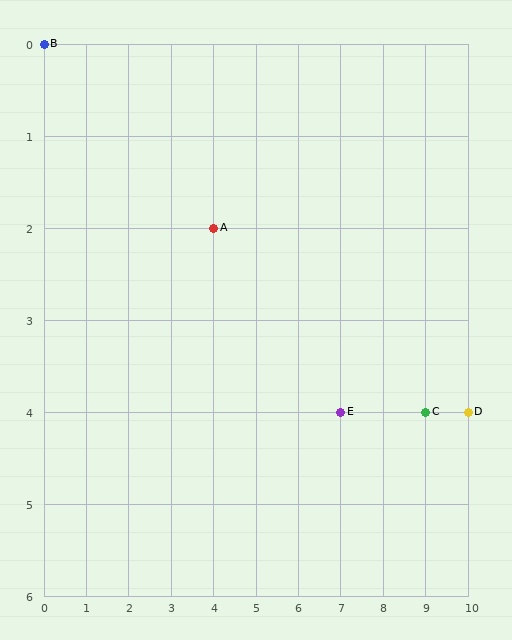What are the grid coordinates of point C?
Point C is at grid coordinates (9, 4).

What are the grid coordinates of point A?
Point A is at grid coordinates (4, 2).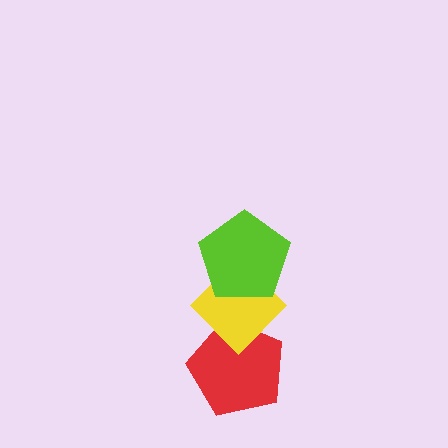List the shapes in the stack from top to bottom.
From top to bottom: the lime pentagon, the yellow diamond, the red pentagon.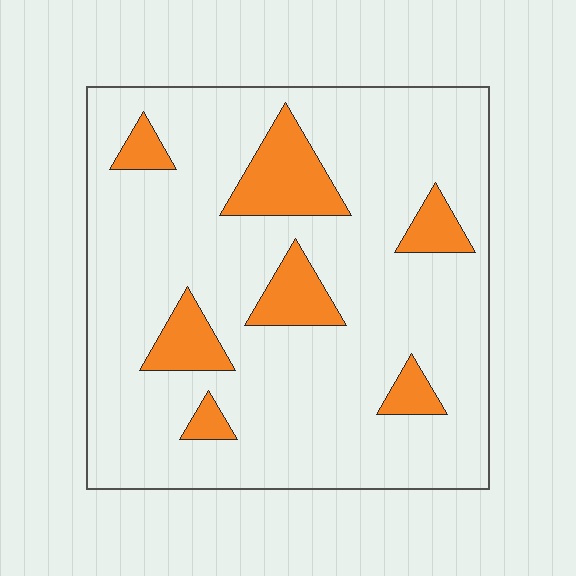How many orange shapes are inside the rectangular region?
7.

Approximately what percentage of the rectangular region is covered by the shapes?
Approximately 15%.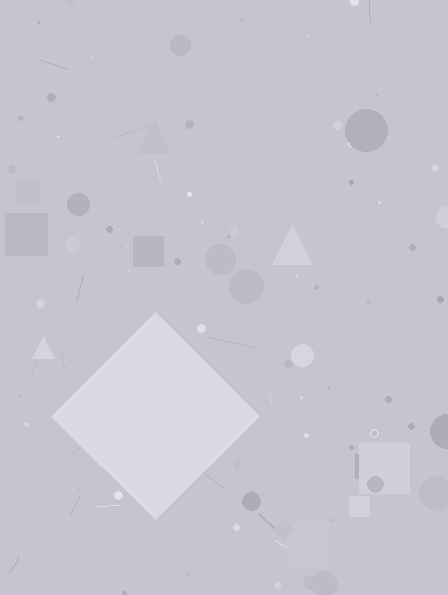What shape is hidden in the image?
A diamond is hidden in the image.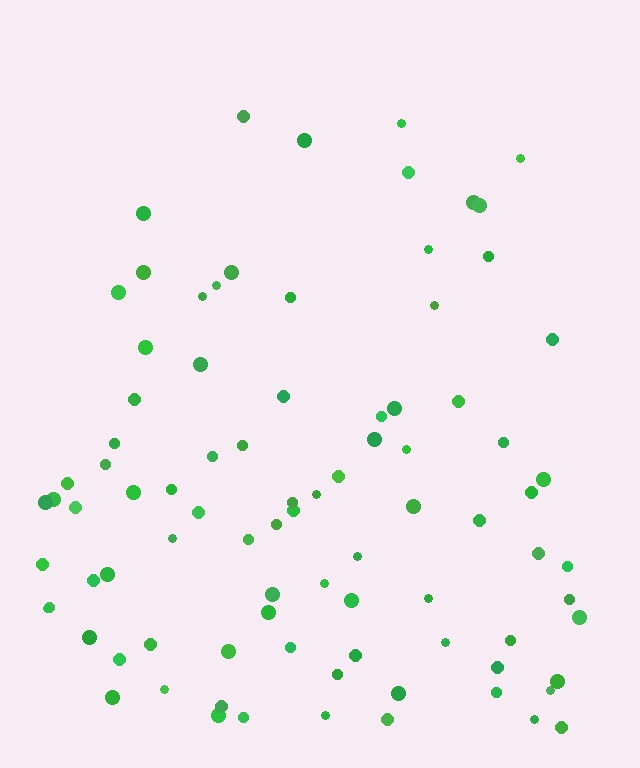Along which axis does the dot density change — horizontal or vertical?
Vertical.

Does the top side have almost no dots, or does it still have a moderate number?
Still a moderate number, just noticeably fewer than the bottom.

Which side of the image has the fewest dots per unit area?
The top.